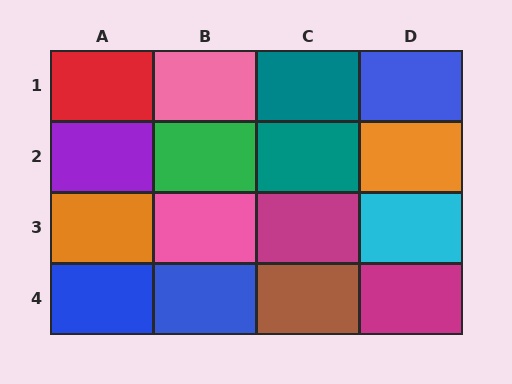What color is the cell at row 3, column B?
Pink.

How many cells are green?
1 cell is green.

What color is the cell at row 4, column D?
Magenta.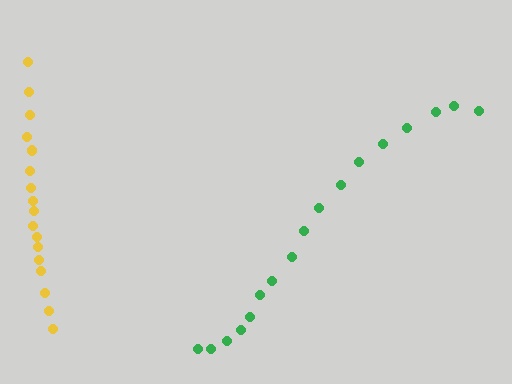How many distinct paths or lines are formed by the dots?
There are 2 distinct paths.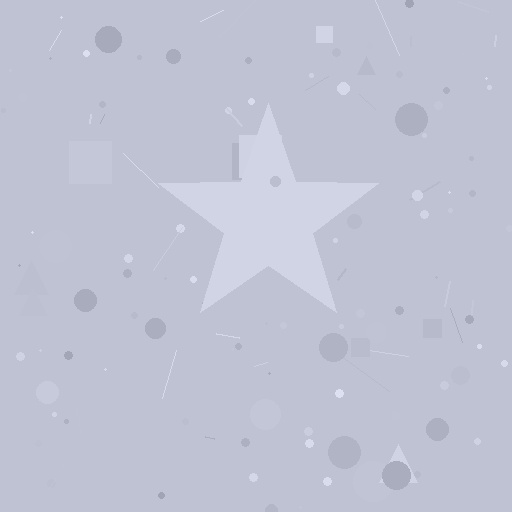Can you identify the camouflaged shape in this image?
The camouflaged shape is a star.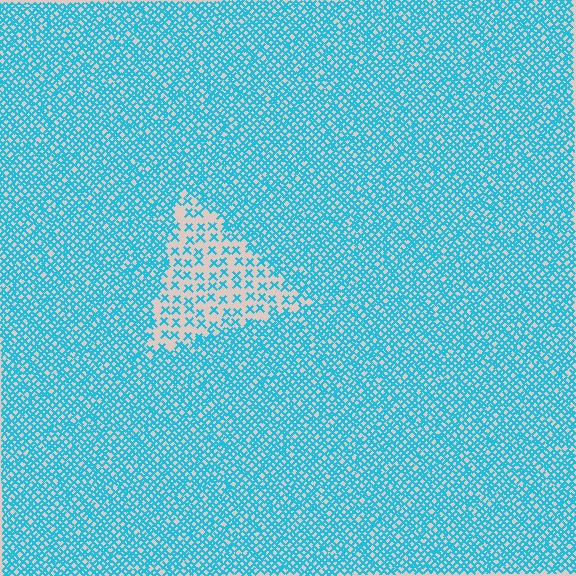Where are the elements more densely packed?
The elements are more densely packed outside the triangle boundary.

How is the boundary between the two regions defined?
The boundary is defined by a change in element density (approximately 2.8x ratio). All elements are the same color, size, and shape.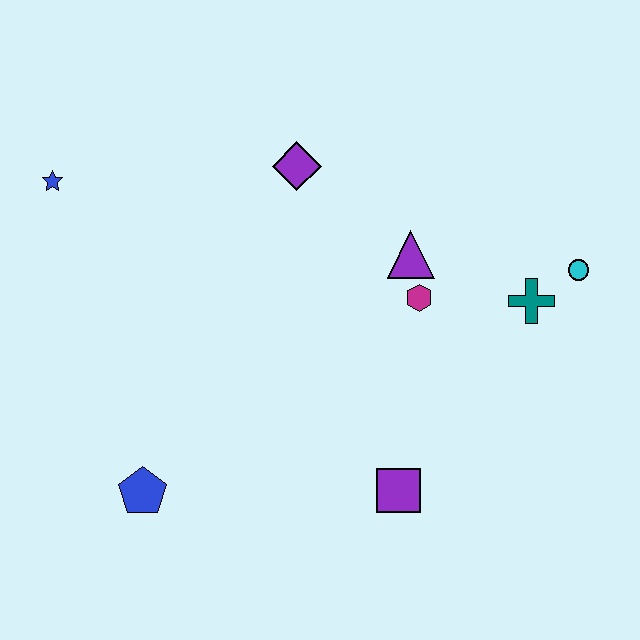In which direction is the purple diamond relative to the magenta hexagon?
The purple diamond is above the magenta hexagon.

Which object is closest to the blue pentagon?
The purple square is closest to the blue pentagon.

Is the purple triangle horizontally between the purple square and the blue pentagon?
No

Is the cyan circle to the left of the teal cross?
No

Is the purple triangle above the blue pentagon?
Yes